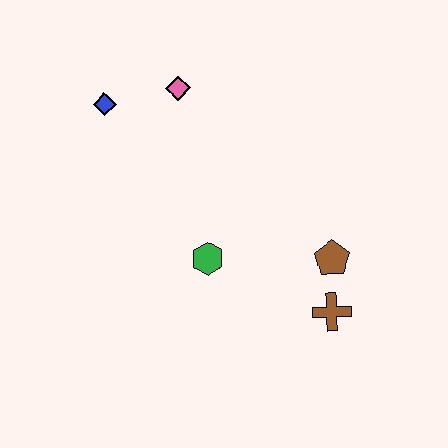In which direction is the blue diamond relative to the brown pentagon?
The blue diamond is to the left of the brown pentagon.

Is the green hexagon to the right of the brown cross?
No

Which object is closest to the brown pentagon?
The brown cross is closest to the brown pentagon.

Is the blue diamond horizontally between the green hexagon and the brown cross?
No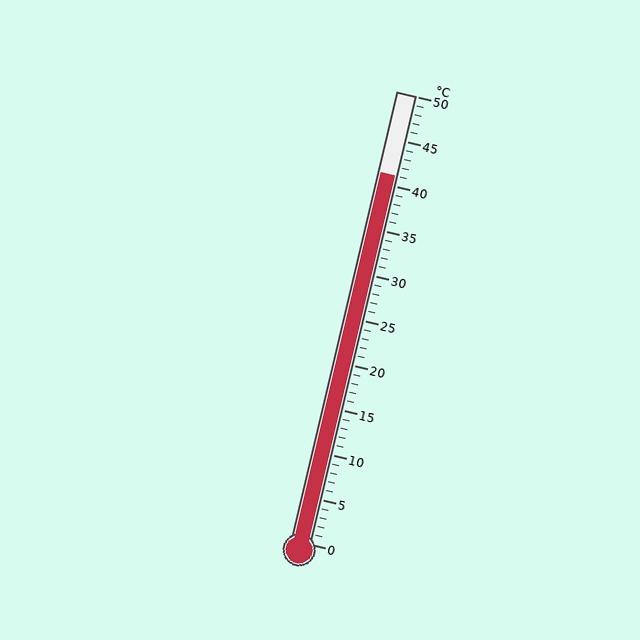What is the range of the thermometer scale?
The thermometer scale ranges from 0°C to 50°C.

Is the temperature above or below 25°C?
The temperature is above 25°C.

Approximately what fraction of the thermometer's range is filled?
The thermometer is filled to approximately 80% of its range.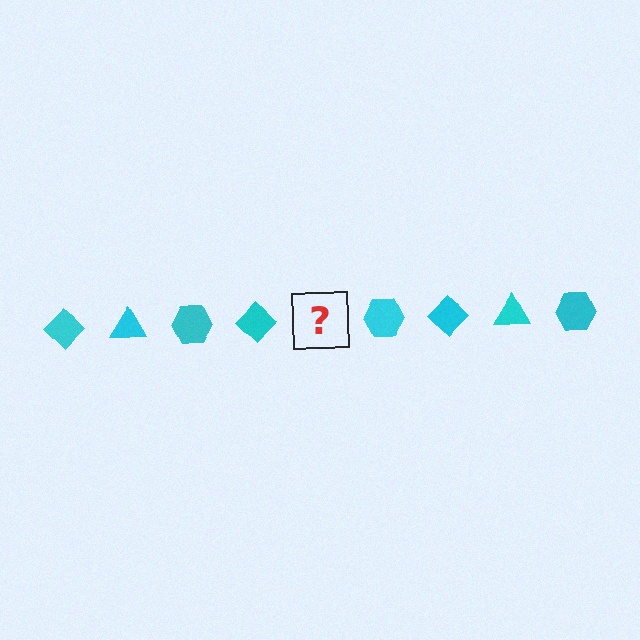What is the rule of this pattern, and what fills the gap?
The rule is that the pattern cycles through diamond, triangle, hexagon shapes in cyan. The gap should be filled with a cyan triangle.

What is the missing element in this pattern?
The missing element is a cyan triangle.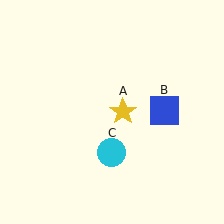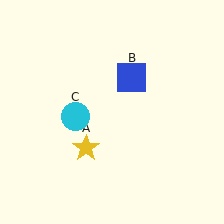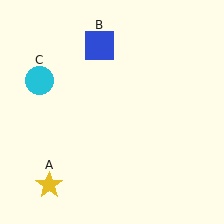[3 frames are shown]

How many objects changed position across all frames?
3 objects changed position: yellow star (object A), blue square (object B), cyan circle (object C).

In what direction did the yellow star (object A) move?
The yellow star (object A) moved down and to the left.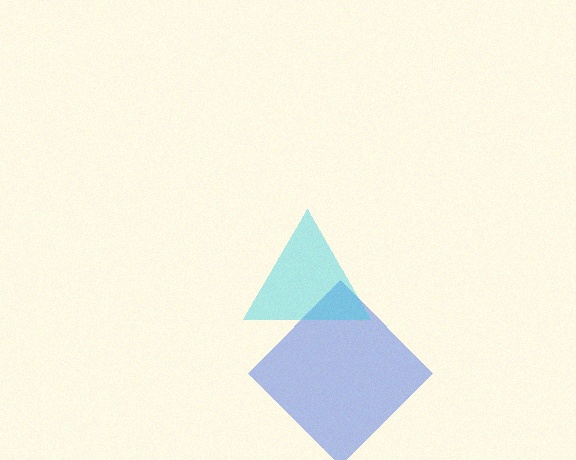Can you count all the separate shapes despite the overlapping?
Yes, there are 2 separate shapes.